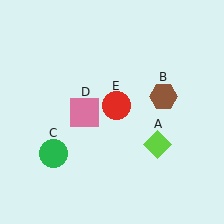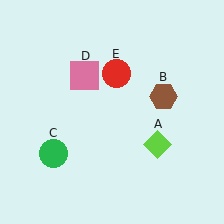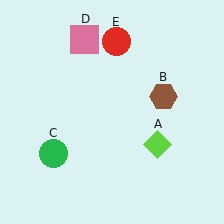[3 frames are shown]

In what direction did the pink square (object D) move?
The pink square (object D) moved up.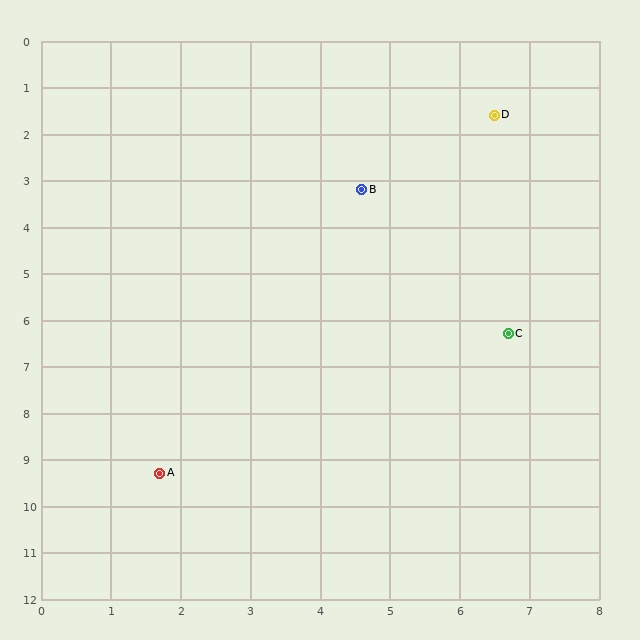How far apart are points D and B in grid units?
Points D and B are about 2.5 grid units apart.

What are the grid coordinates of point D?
Point D is at approximately (6.5, 1.6).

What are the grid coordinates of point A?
Point A is at approximately (1.7, 9.3).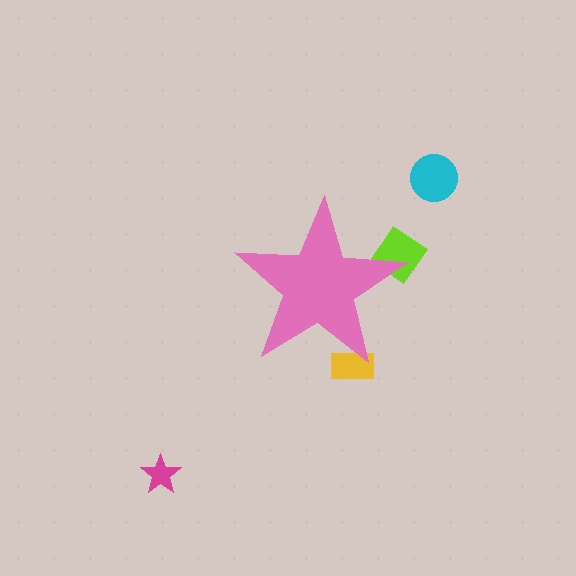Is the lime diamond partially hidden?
Yes, the lime diamond is partially hidden behind the pink star.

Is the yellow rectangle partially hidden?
Yes, the yellow rectangle is partially hidden behind the pink star.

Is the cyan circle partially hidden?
No, the cyan circle is fully visible.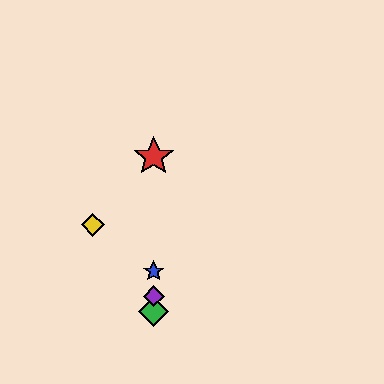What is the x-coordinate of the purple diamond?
The purple diamond is at x≈154.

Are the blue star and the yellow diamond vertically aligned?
No, the blue star is at x≈154 and the yellow diamond is at x≈93.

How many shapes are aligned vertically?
4 shapes (the red star, the blue star, the green diamond, the purple diamond) are aligned vertically.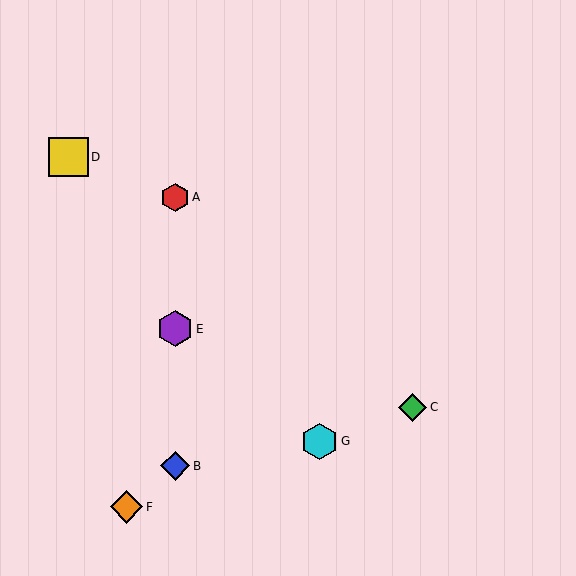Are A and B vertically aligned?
Yes, both are at x≈175.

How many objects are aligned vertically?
3 objects (A, B, E) are aligned vertically.